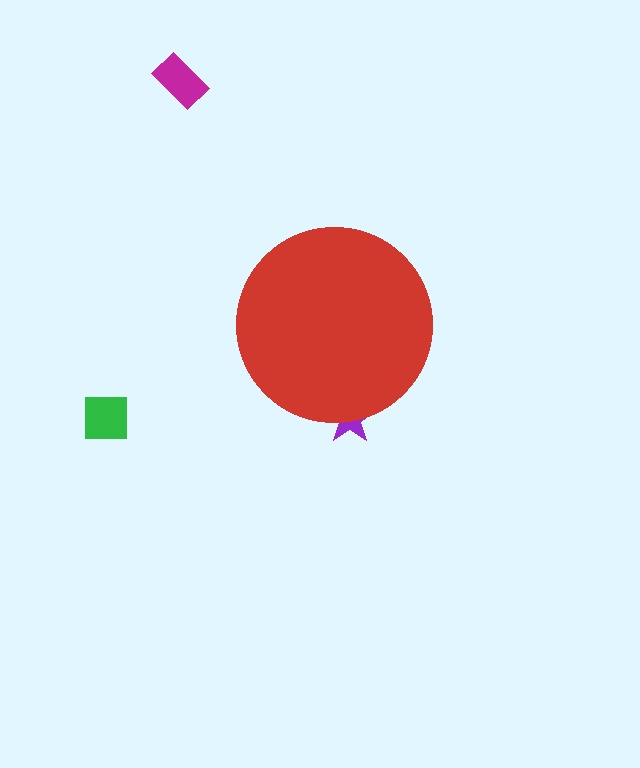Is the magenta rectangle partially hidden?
No, the magenta rectangle is fully visible.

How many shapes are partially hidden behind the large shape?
1 shape is partially hidden.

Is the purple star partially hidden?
Yes, the purple star is partially hidden behind the red circle.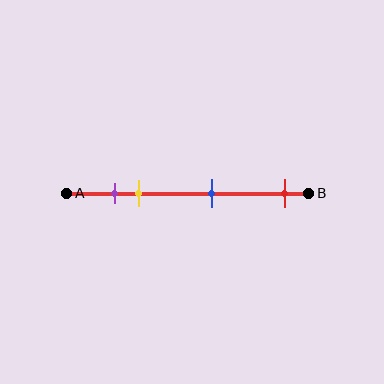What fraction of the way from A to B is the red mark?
The red mark is approximately 90% (0.9) of the way from A to B.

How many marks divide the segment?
There are 4 marks dividing the segment.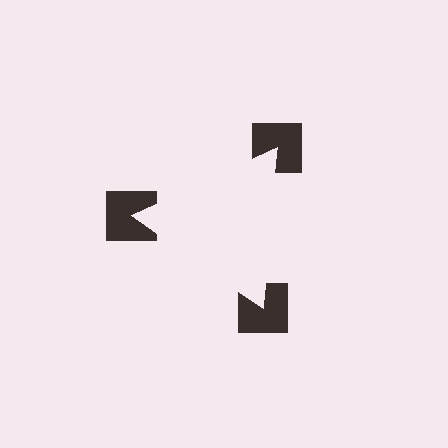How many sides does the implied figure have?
3 sides.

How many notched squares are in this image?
There are 3 — one at each vertex of the illusory triangle.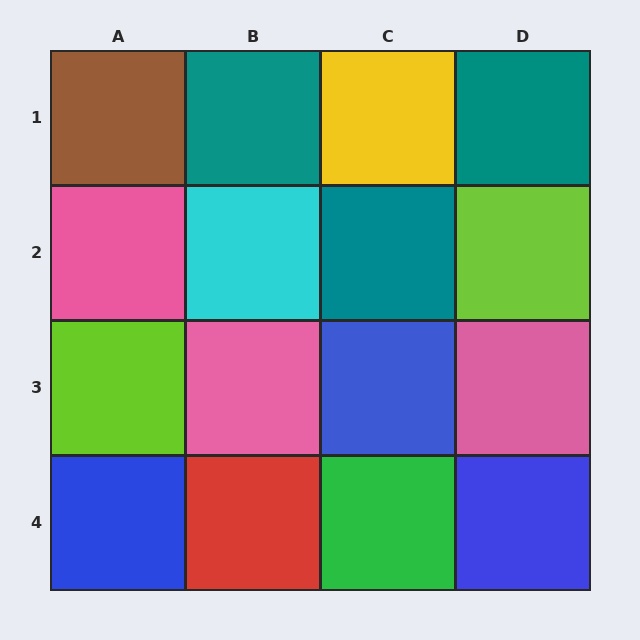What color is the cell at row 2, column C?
Teal.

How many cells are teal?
3 cells are teal.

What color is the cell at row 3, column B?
Pink.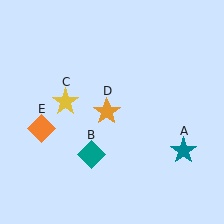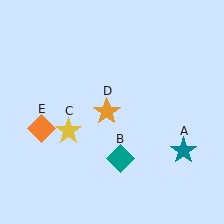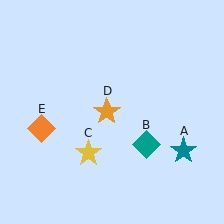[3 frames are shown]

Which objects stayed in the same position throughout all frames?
Teal star (object A) and orange star (object D) and orange diamond (object E) remained stationary.